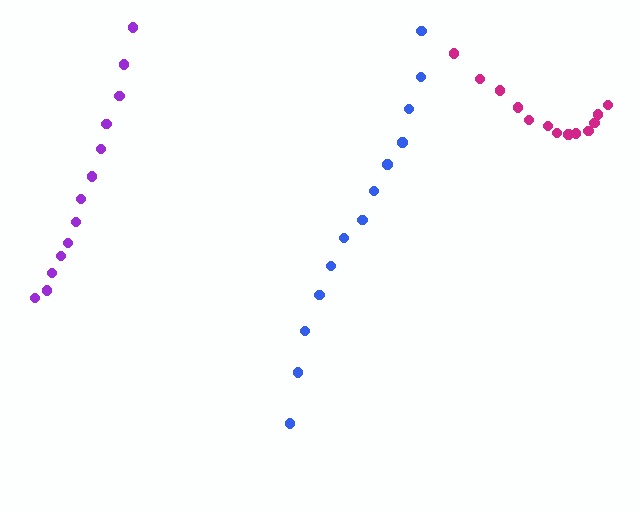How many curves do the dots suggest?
There are 3 distinct paths.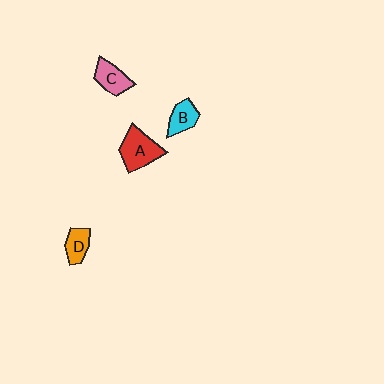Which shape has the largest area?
Shape A (red).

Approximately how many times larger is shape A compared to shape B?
Approximately 1.6 times.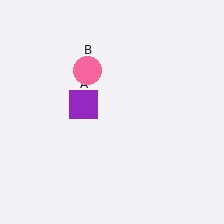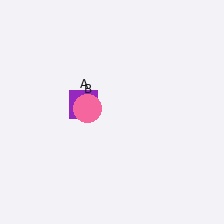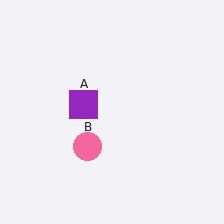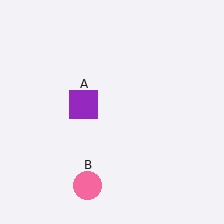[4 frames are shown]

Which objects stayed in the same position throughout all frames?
Purple square (object A) remained stationary.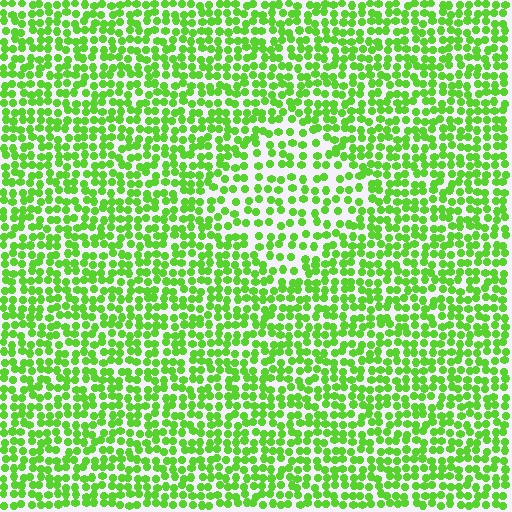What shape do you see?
I see a diamond.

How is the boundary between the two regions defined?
The boundary is defined by a change in element density (approximately 1.6x ratio). All elements are the same color, size, and shape.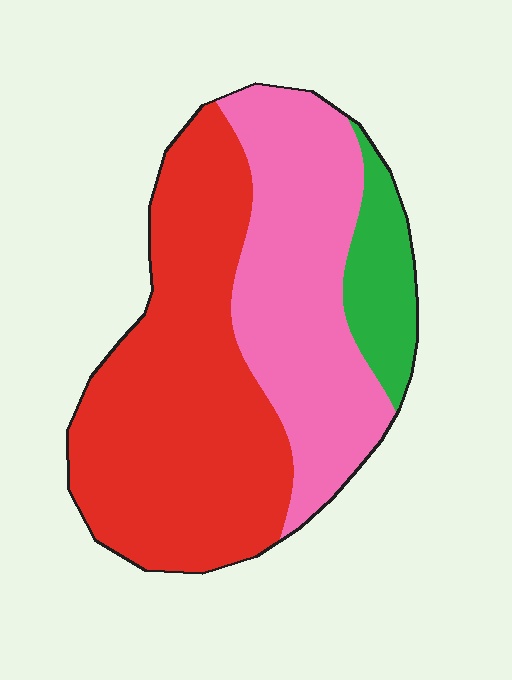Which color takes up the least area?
Green, at roughly 10%.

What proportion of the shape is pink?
Pink covers 37% of the shape.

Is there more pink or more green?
Pink.